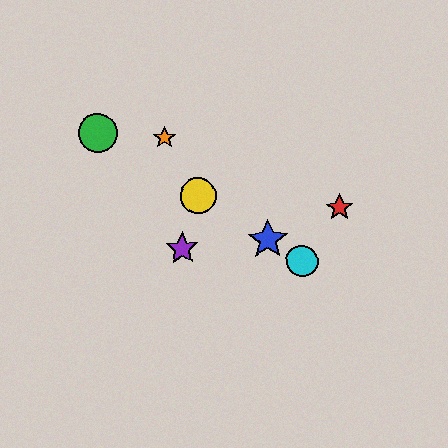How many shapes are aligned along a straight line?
4 shapes (the blue star, the green circle, the yellow circle, the cyan circle) are aligned along a straight line.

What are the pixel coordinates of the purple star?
The purple star is at (182, 248).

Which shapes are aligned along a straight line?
The blue star, the green circle, the yellow circle, the cyan circle are aligned along a straight line.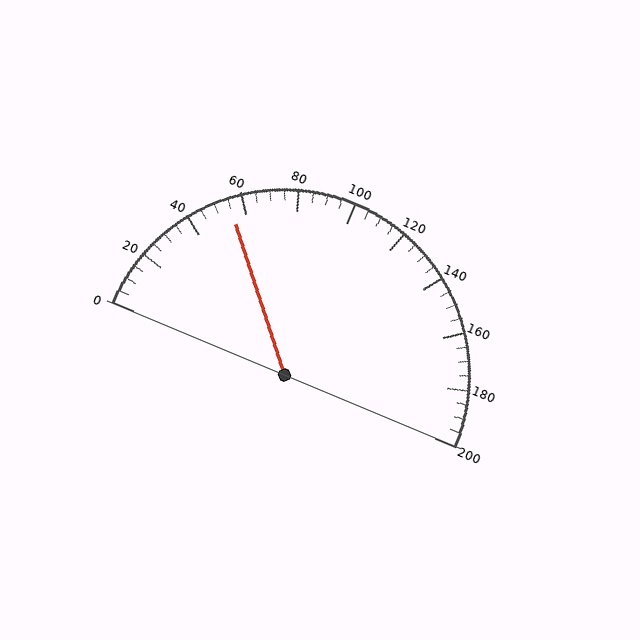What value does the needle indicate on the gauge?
The needle indicates approximately 55.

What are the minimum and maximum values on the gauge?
The gauge ranges from 0 to 200.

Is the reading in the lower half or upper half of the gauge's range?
The reading is in the lower half of the range (0 to 200).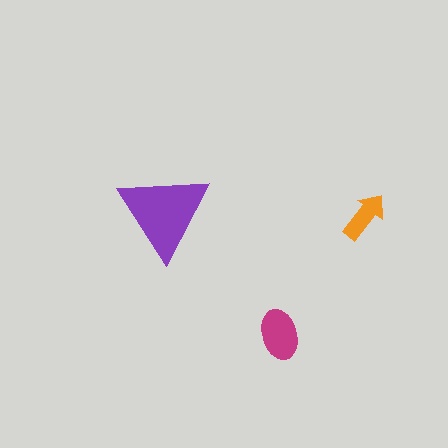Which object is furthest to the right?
The orange arrow is rightmost.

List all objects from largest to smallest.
The purple triangle, the magenta ellipse, the orange arrow.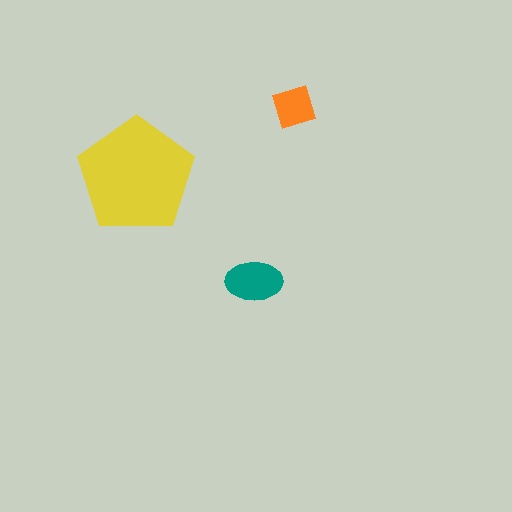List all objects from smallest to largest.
The orange diamond, the teal ellipse, the yellow pentagon.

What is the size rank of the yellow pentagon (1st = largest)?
1st.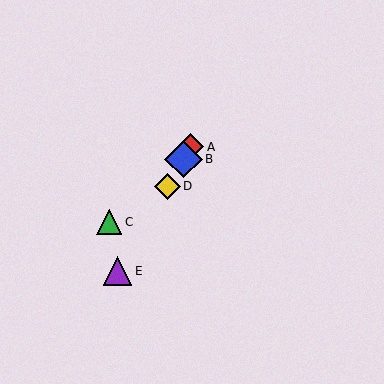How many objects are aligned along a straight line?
4 objects (A, B, D, E) are aligned along a straight line.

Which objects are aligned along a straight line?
Objects A, B, D, E are aligned along a straight line.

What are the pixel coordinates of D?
Object D is at (167, 186).